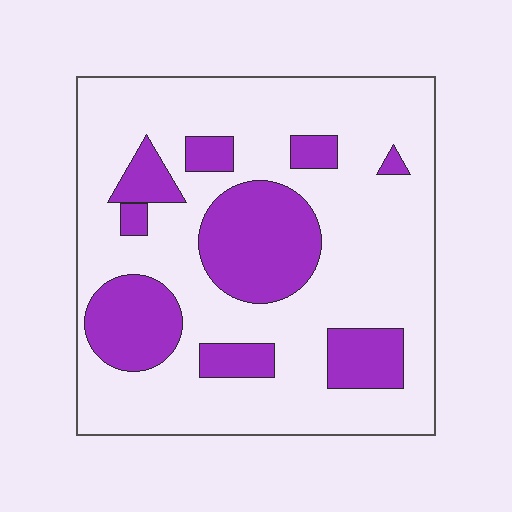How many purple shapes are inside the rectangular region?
9.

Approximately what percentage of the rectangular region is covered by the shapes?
Approximately 25%.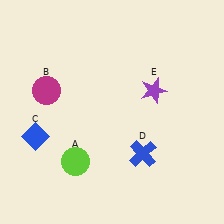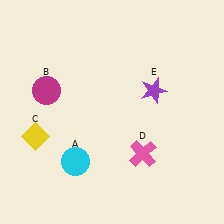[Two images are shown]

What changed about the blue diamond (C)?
In Image 1, C is blue. In Image 2, it changed to yellow.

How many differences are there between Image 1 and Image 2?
There are 3 differences between the two images.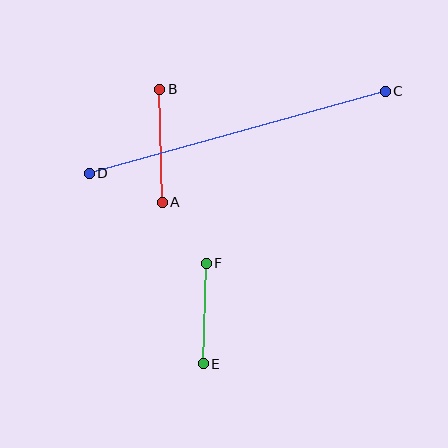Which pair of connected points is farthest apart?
Points C and D are farthest apart.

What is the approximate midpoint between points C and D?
The midpoint is at approximately (237, 132) pixels.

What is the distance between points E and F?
The distance is approximately 101 pixels.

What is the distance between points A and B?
The distance is approximately 113 pixels.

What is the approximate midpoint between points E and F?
The midpoint is at approximately (205, 313) pixels.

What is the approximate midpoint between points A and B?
The midpoint is at approximately (161, 146) pixels.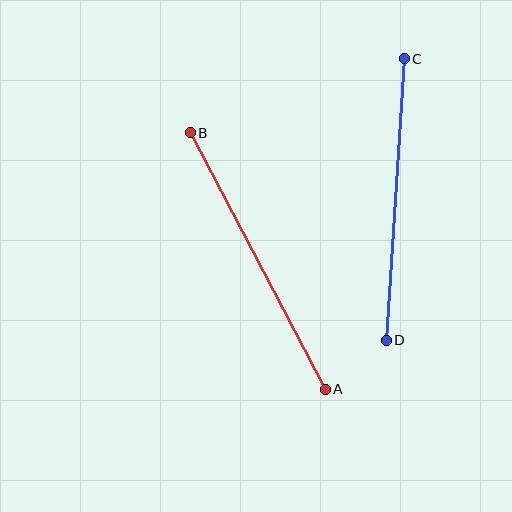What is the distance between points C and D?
The distance is approximately 282 pixels.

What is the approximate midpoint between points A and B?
The midpoint is at approximately (258, 261) pixels.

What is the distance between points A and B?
The distance is approximately 290 pixels.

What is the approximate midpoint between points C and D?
The midpoint is at approximately (395, 200) pixels.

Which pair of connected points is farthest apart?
Points A and B are farthest apart.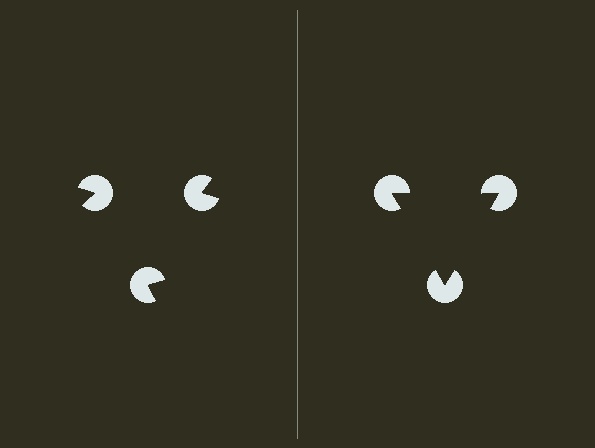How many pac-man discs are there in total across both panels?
6 — 3 on each side.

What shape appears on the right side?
An illusory triangle.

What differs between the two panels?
The pac-man discs are positioned identically on both sides; only the wedge orientations differ. On the right they align to a triangle; on the left they are misaligned.